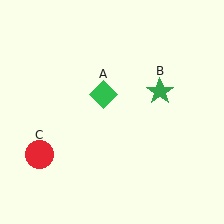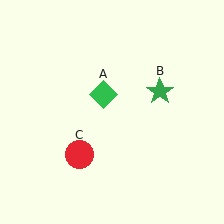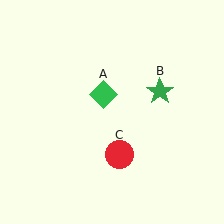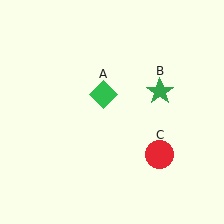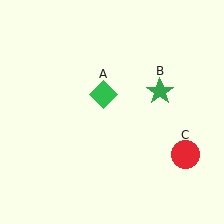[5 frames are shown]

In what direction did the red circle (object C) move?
The red circle (object C) moved right.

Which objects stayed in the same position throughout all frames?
Green diamond (object A) and green star (object B) remained stationary.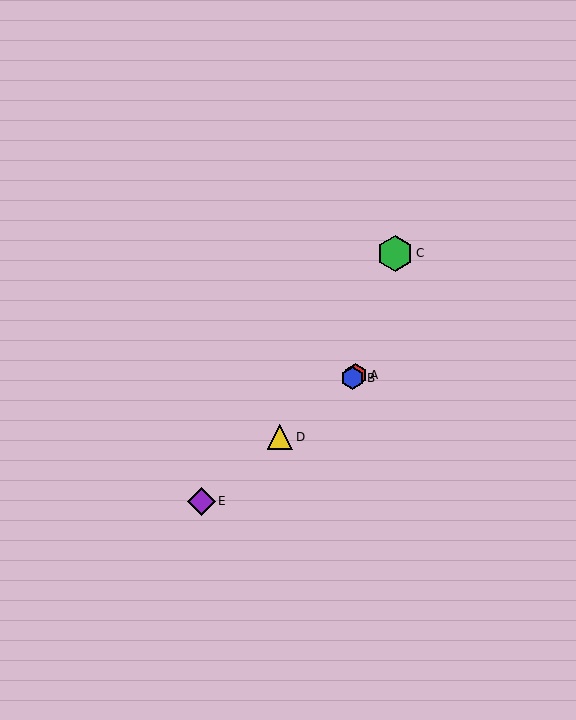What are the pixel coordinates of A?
Object A is at (356, 375).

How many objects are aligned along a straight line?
4 objects (A, B, D, E) are aligned along a straight line.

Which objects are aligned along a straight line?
Objects A, B, D, E are aligned along a straight line.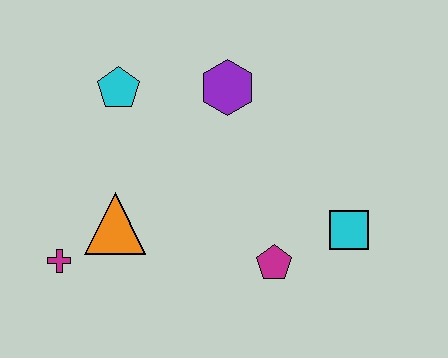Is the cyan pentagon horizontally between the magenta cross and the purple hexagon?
Yes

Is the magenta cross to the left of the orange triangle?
Yes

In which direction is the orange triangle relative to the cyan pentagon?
The orange triangle is below the cyan pentagon.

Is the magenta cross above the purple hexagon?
No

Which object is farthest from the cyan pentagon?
The cyan square is farthest from the cyan pentagon.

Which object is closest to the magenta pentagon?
The cyan square is closest to the magenta pentagon.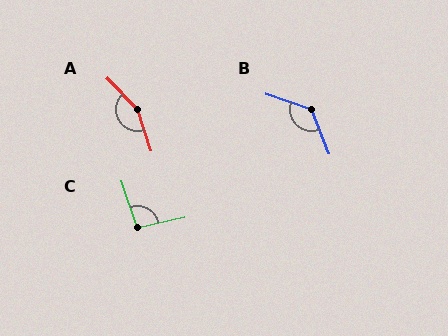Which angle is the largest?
A, at approximately 154 degrees.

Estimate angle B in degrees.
Approximately 131 degrees.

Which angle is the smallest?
C, at approximately 95 degrees.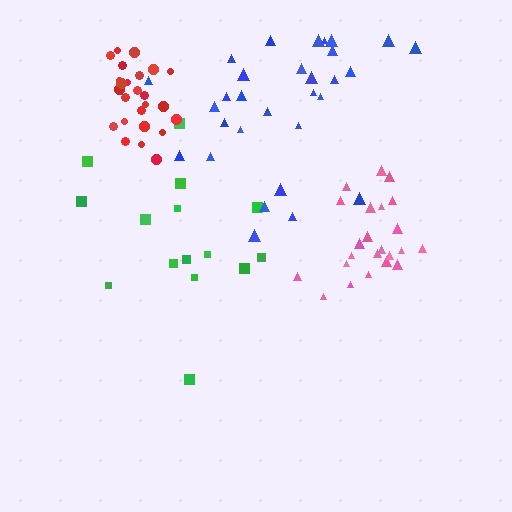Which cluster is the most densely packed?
Red.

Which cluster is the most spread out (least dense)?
Green.